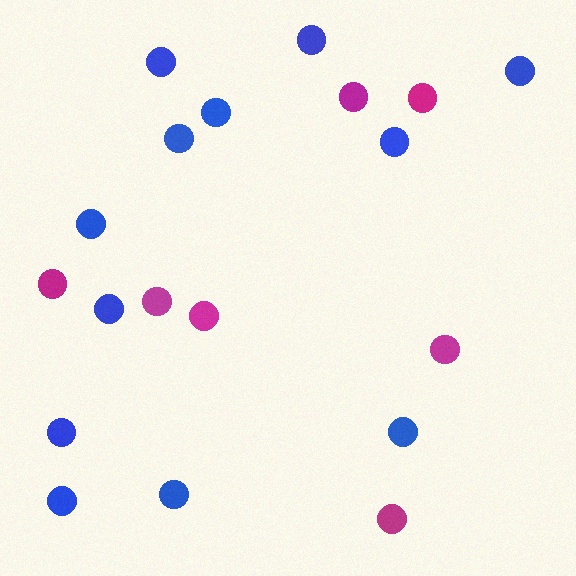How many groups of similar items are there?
There are 2 groups: one group of blue circles (12) and one group of magenta circles (7).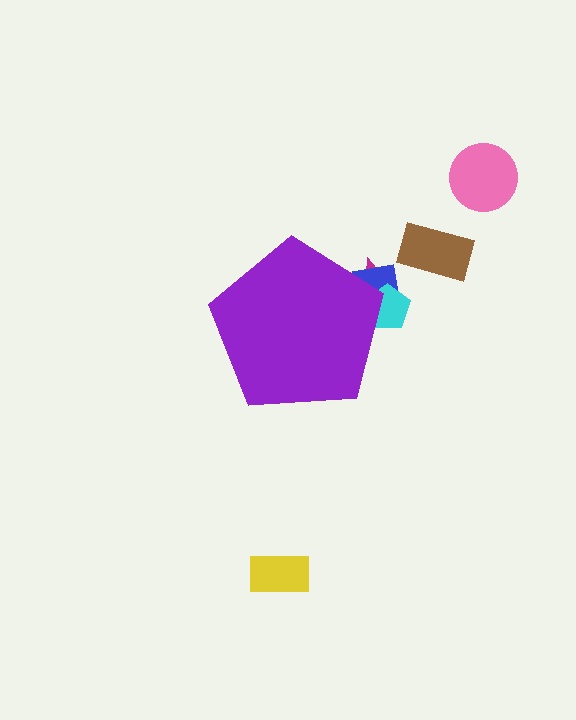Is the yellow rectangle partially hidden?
No, the yellow rectangle is fully visible.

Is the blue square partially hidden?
Yes, the blue square is partially hidden behind the purple pentagon.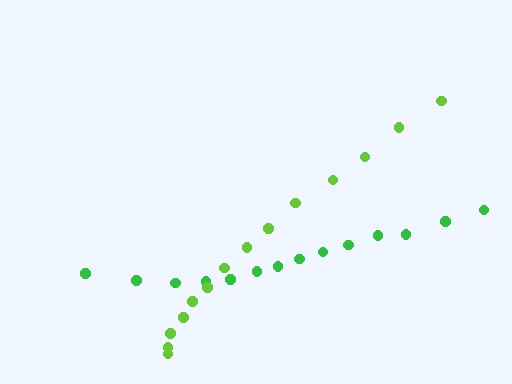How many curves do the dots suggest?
There are 2 distinct paths.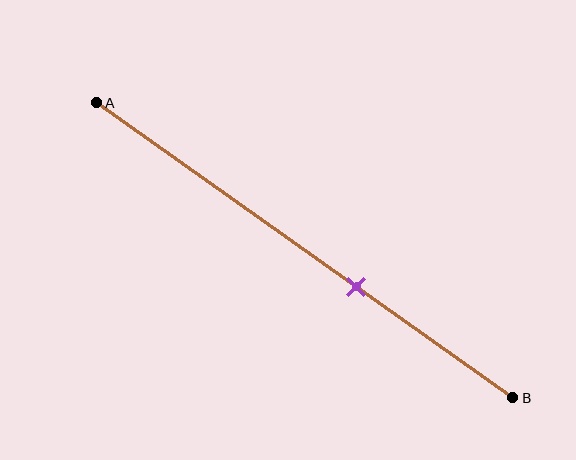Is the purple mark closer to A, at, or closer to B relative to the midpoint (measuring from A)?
The purple mark is closer to point B than the midpoint of segment AB.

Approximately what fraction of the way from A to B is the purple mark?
The purple mark is approximately 60% of the way from A to B.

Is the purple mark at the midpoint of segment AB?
No, the mark is at about 60% from A, not at the 50% midpoint.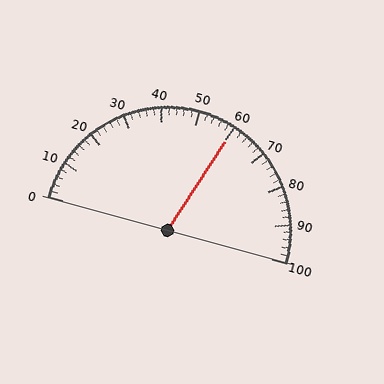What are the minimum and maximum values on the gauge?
The gauge ranges from 0 to 100.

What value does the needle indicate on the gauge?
The needle indicates approximately 60.